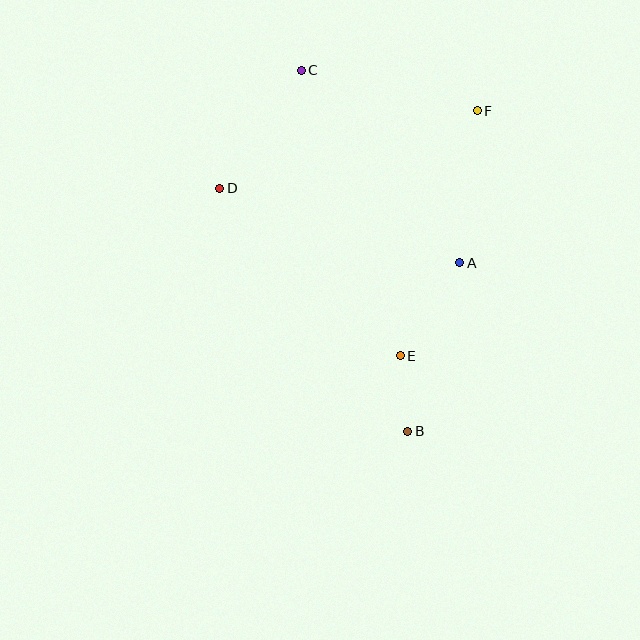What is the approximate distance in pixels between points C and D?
The distance between C and D is approximately 144 pixels.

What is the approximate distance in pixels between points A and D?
The distance between A and D is approximately 251 pixels.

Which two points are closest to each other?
Points B and E are closest to each other.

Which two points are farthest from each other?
Points B and C are farthest from each other.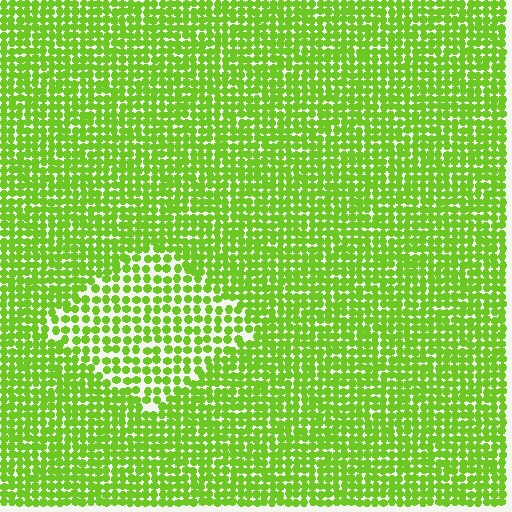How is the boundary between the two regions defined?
The boundary is defined by a change in element density (approximately 1.6x ratio). All elements are the same color, size, and shape.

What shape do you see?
I see a diamond.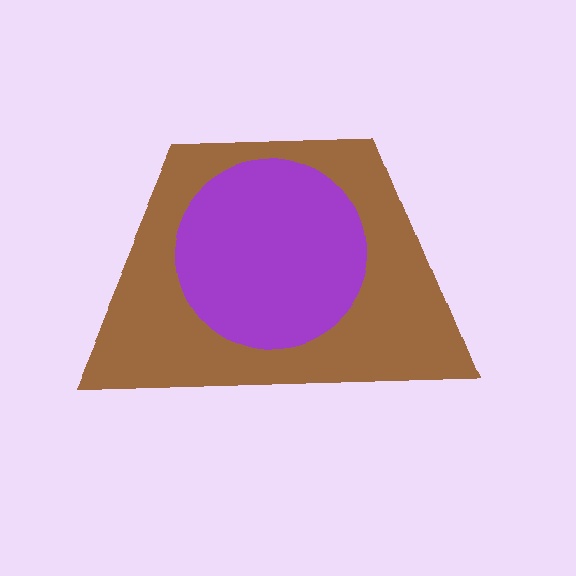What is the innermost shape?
The purple circle.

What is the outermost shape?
The brown trapezoid.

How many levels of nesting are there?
2.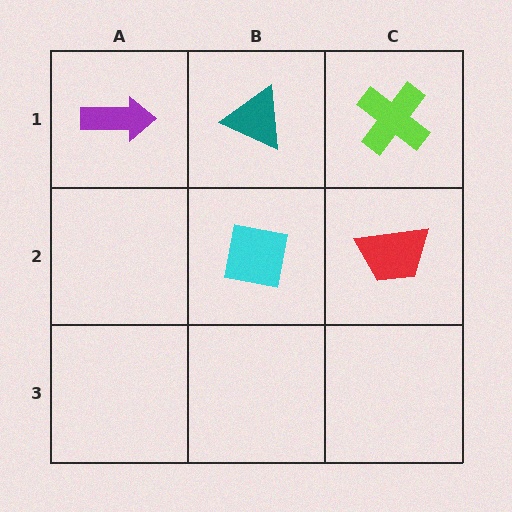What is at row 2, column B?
A cyan square.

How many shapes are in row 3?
0 shapes.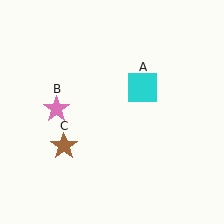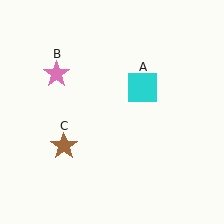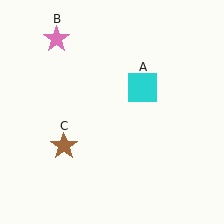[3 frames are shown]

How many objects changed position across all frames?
1 object changed position: pink star (object B).